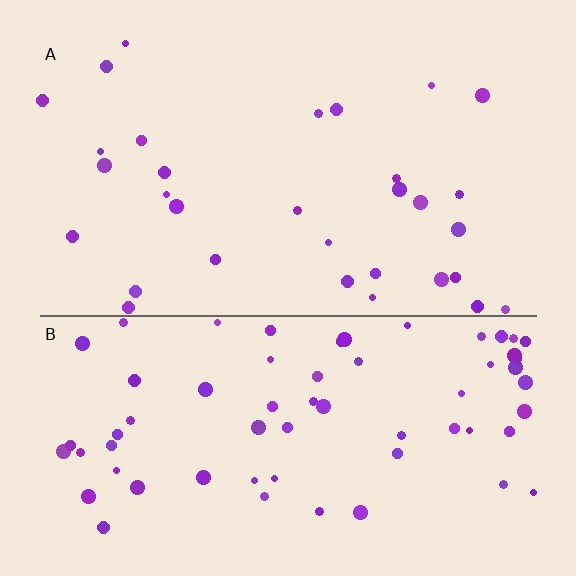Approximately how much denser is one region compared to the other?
Approximately 2.0× — region B over region A.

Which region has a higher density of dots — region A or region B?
B (the bottom).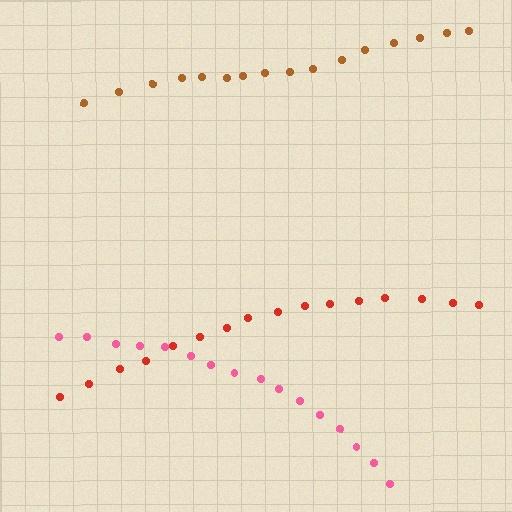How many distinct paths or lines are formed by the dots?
There are 3 distinct paths.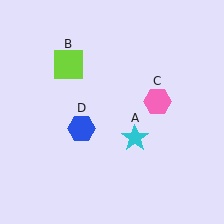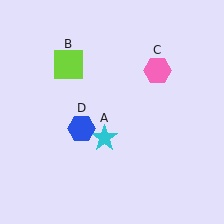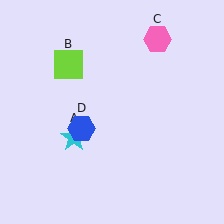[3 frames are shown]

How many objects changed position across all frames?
2 objects changed position: cyan star (object A), pink hexagon (object C).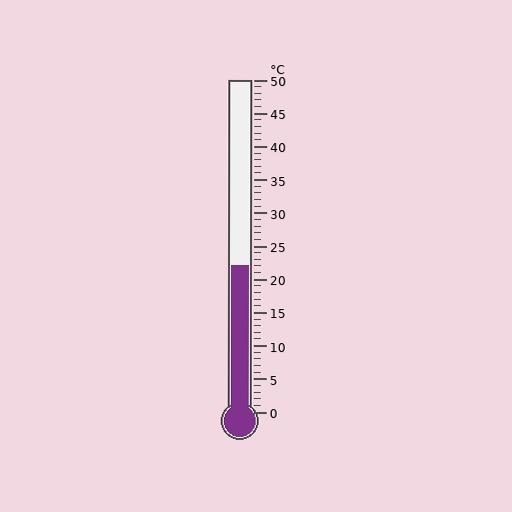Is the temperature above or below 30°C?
The temperature is below 30°C.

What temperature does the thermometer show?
The thermometer shows approximately 22°C.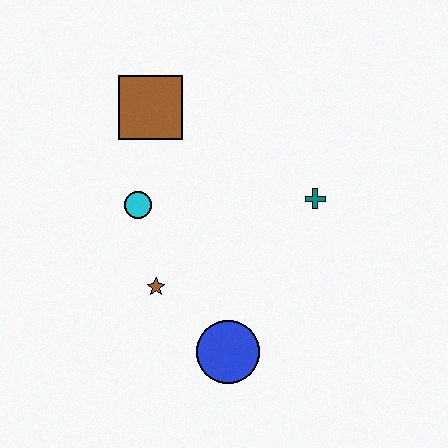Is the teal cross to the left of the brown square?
No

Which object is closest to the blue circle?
The brown star is closest to the blue circle.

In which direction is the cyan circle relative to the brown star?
The cyan circle is above the brown star.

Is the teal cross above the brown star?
Yes